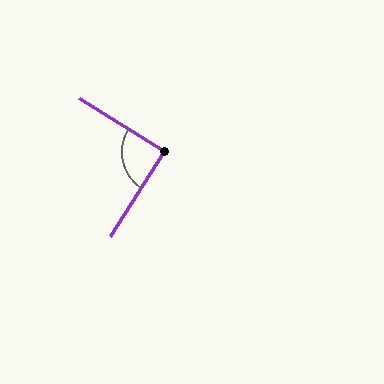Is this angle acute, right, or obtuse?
It is approximately a right angle.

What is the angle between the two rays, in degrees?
Approximately 90 degrees.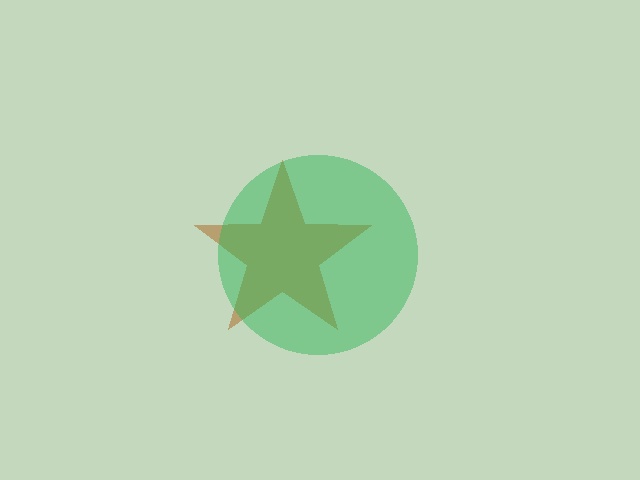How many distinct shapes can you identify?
There are 2 distinct shapes: a brown star, a green circle.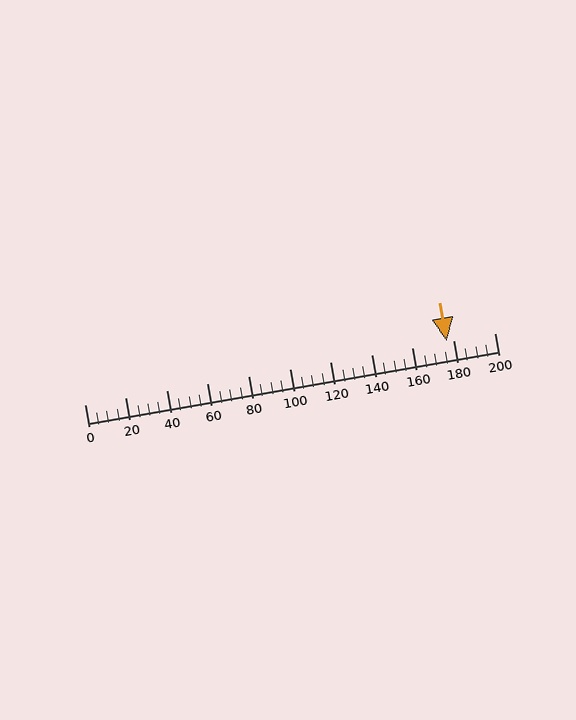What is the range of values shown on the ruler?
The ruler shows values from 0 to 200.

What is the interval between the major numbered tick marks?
The major tick marks are spaced 20 units apart.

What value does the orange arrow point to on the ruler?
The orange arrow points to approximately 177.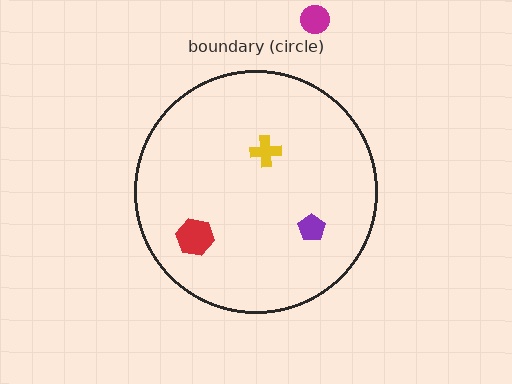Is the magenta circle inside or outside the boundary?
Outside.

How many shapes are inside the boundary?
3 inside, 1 outside.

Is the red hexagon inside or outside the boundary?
Inside.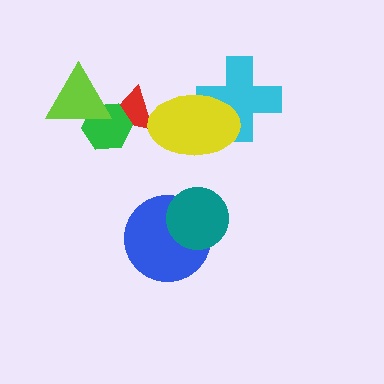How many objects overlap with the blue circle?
1 object overlaps with the blue circle.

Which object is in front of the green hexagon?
The lime triangle is in front of the green hexagon.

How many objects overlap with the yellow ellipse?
2 objects overlap with the yellow ellipse.